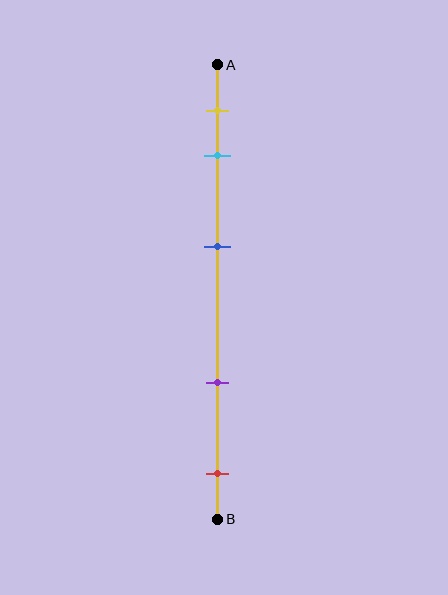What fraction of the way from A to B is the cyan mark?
The cyan mark is approximately 20% (0.2) of the way from A to B.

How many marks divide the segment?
There are 5 marks dividing the segment.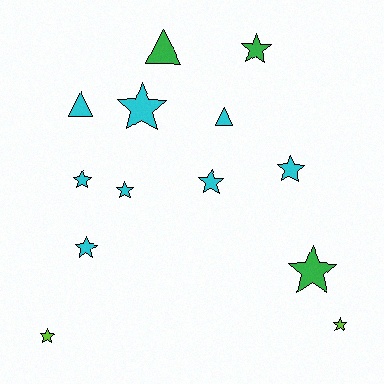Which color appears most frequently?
Cyan, with 8 objects.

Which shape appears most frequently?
Star, with 10 objects.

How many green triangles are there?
There is 1 green triangle.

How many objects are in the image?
There are 13 objects.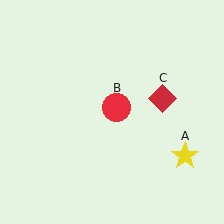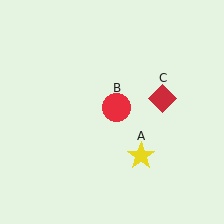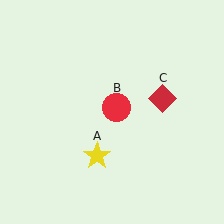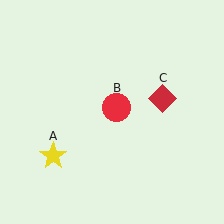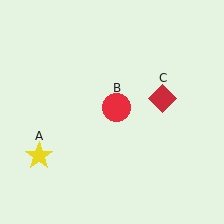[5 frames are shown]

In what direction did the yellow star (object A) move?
The yellow star (object A) moved left.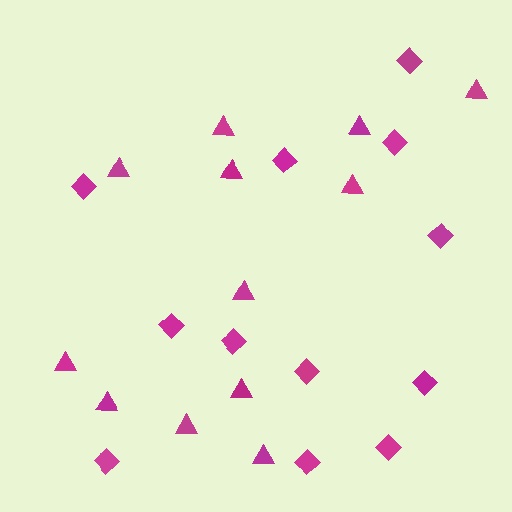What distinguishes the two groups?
There are 2 groups: one group of triangles (12) and one group of diamonds (12).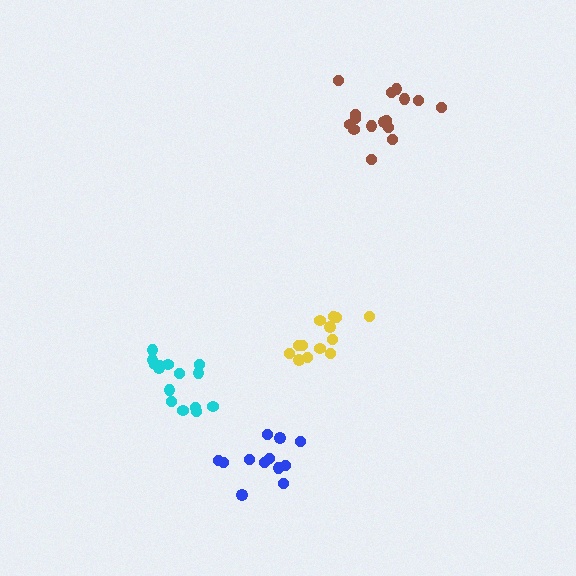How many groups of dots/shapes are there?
There are 4 groups.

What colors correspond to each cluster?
The clusters are colored: yellow, blue, brown, cyan.